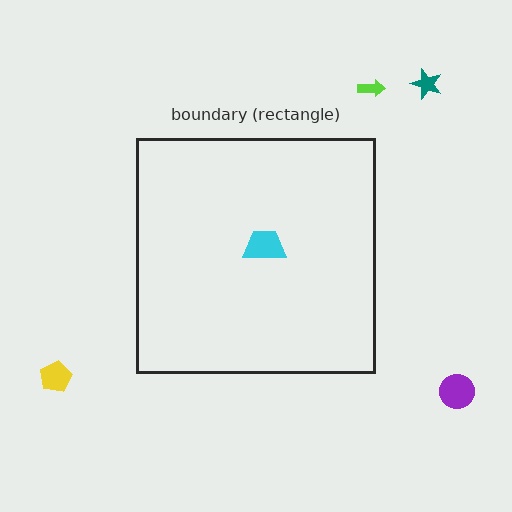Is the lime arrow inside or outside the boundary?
Outside.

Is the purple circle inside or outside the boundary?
Outside.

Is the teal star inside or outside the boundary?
Outside.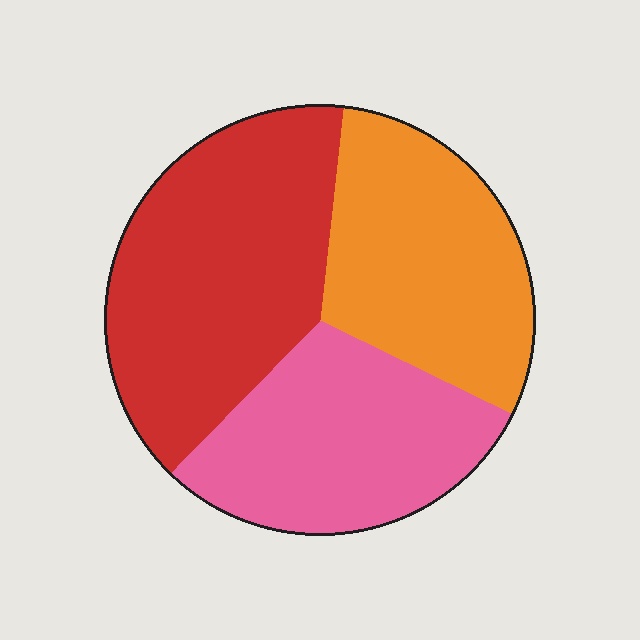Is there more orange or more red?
Red.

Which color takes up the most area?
Red, at roughly 40%.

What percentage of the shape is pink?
Pink covers 30% of the shape.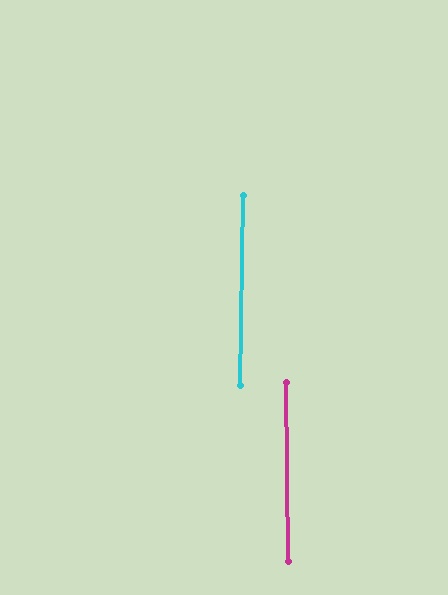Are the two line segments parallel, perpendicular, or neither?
Parallel — their directions differ by only 1.6°.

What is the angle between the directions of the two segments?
Approximately 2 degrees.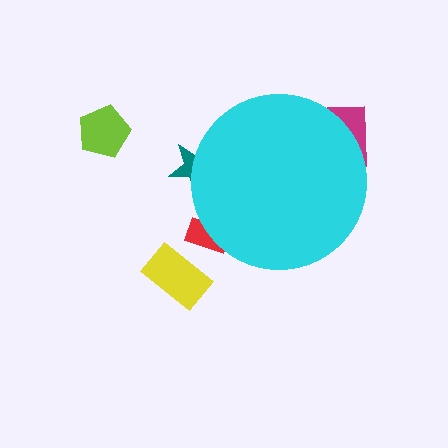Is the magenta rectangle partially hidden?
Yes, the magenta rectangle is partially hidden behind the cyan circle.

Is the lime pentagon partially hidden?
No, the lime pentagon is fully visible.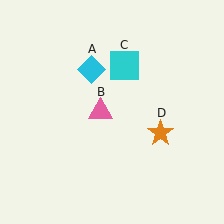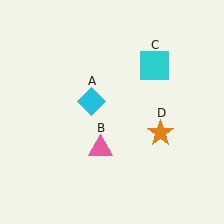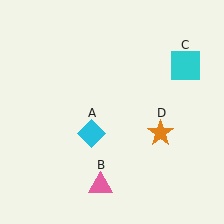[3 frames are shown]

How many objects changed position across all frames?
3 objects changed position: cyan diamond (object A), pink triangle (object B), cyan square (object C).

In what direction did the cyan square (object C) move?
The cyan square (object C) moved right.